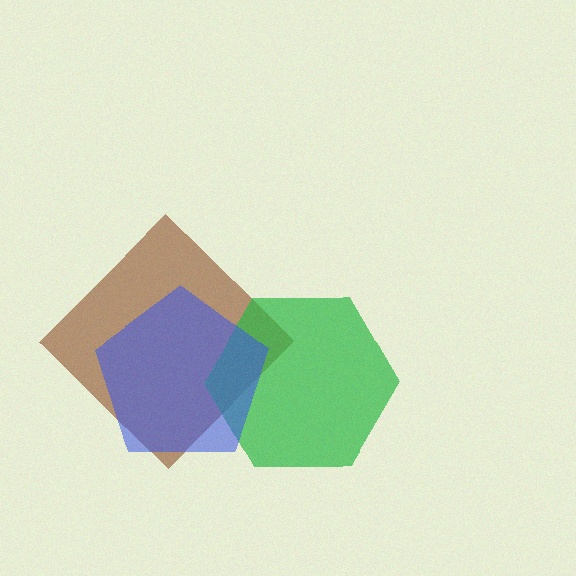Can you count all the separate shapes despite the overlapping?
Yes, there are 3 separate shapes.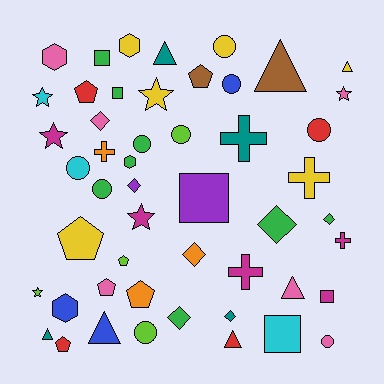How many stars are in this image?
There are 6 stars.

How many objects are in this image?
There are 50 objects.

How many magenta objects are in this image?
There are 5 magenta objects.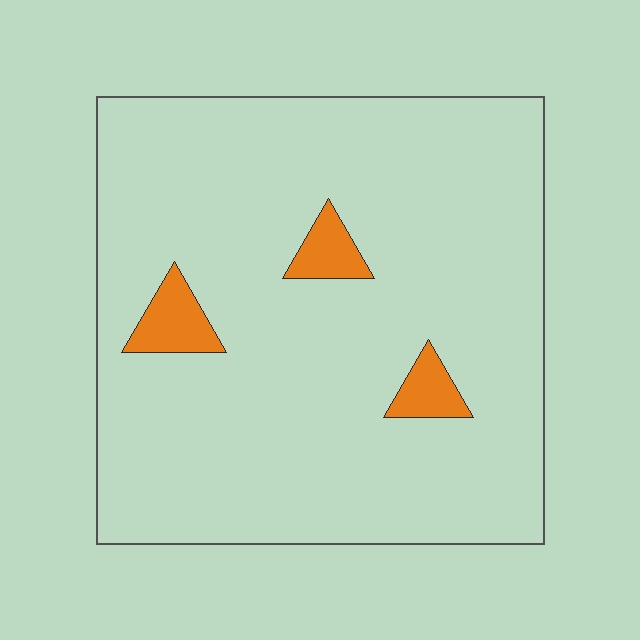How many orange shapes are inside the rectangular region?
3.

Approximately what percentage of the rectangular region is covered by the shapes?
Approximately 5%.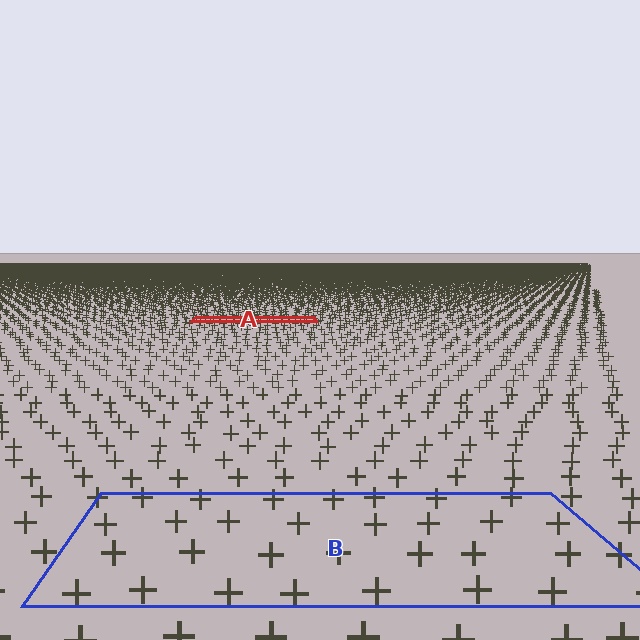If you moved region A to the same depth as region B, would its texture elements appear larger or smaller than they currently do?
They would appear larger. At a closer depth, the same texture elements are projected at a bigger on-screen size.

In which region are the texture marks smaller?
The texture marks are smaller in region A, because it is farther away.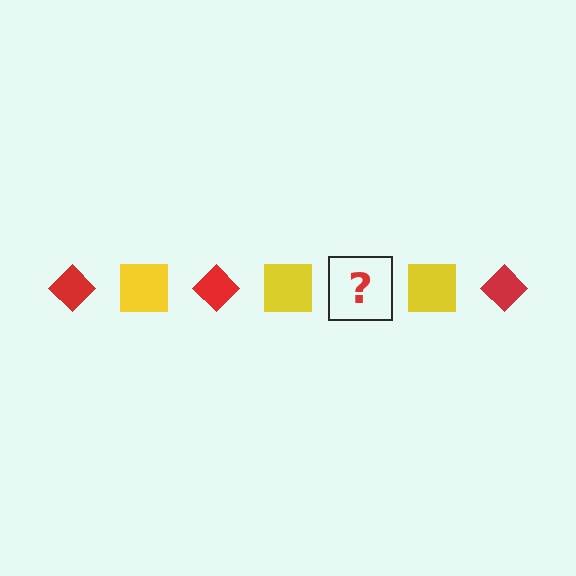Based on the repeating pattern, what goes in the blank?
The blank should be a red diamond.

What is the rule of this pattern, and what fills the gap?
The rule is that the pattern alternates between red diamond and yellow square. The gap should be filled with a red diamond.